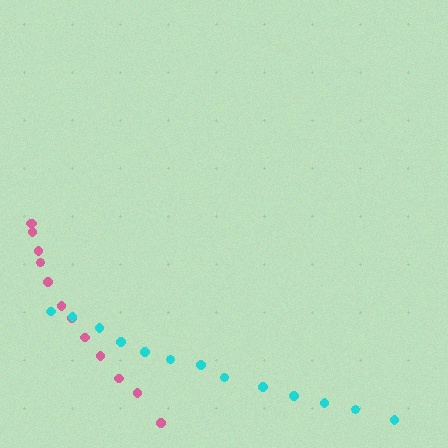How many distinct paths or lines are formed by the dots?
There are 2 distinct paths.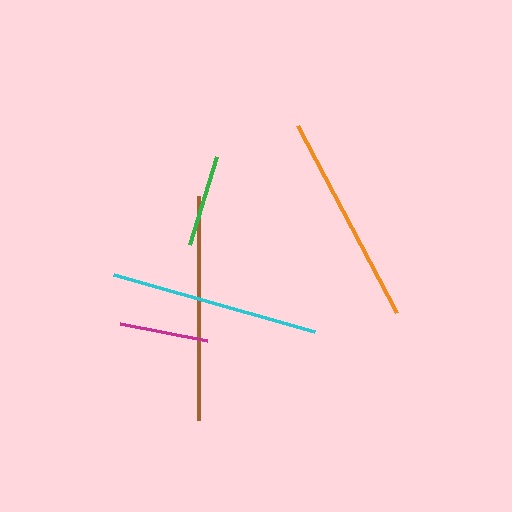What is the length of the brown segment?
The brown segment is approximately 224 pixels long.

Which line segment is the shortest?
The magenta line is the shortest at approximately 89 pixels.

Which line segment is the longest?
The brown line is the longest at approximately 224 pixels.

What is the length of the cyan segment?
The cyan segment is approximately 210 pixels long.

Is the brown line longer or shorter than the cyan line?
The brown line is longer than the cyan line.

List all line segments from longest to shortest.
From longest to shortest: brown, orange, cyan, green, magenta.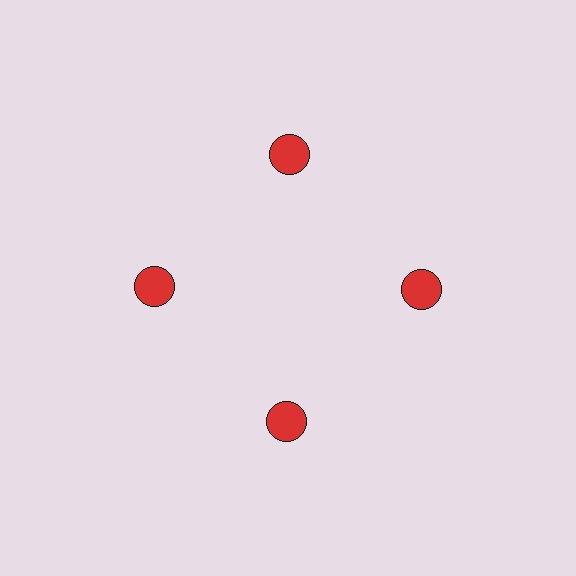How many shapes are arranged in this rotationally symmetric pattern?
There are 4 shapes, arranged in 4 groups of 1.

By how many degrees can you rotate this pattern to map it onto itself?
The pattern maps onto itself every 90 degrees of rotation.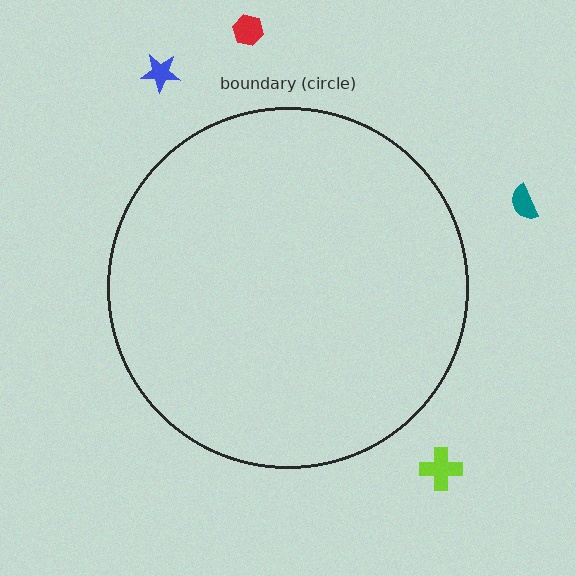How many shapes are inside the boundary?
0 inside, 4 outside.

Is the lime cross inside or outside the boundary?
Outside.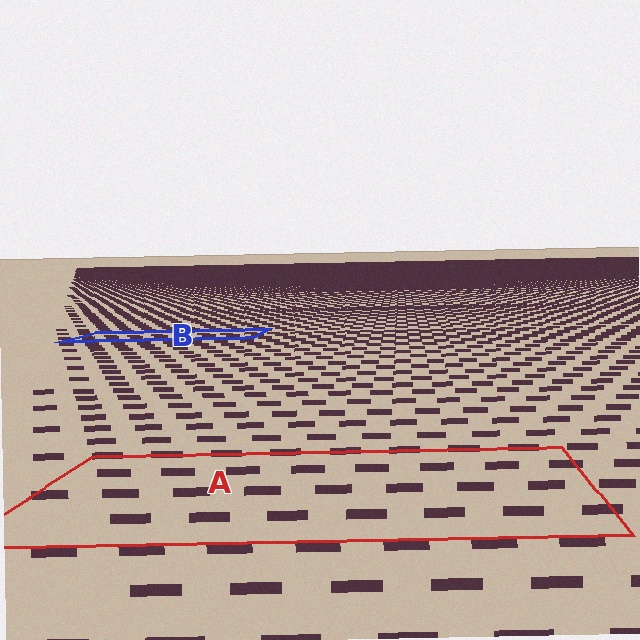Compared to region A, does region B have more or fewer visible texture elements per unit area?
Region B has more texture elements per unit area — they are packed more densely because it is farther away.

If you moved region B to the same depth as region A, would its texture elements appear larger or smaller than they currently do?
They would appear larger. At a closer depth, the same texture elements are projected at a bigger on-screen size.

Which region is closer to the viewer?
Region A is closer. The texture elements there are larger and more spread out.